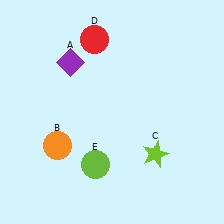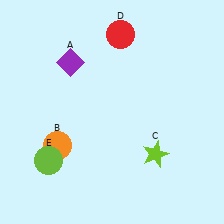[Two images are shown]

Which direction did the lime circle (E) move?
The lime circle (E) moved left.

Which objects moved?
The objects that moved are: the red circle (D), the lime circle (E).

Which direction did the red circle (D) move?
The red circle (D) moved right.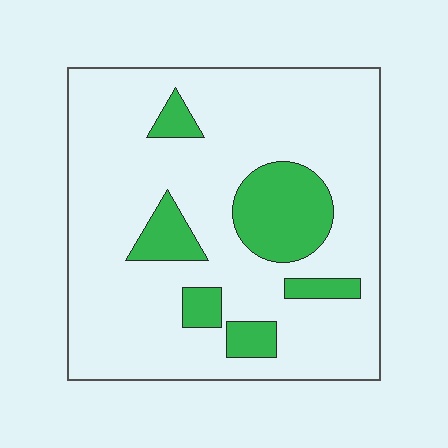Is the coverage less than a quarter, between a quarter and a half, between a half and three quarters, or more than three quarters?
Less than a quarter.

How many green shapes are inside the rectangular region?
6.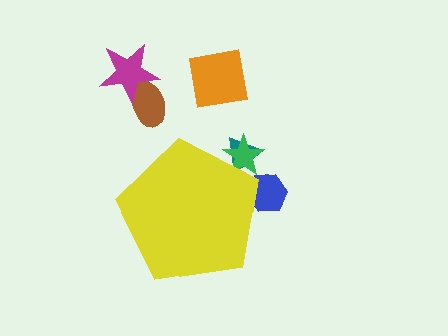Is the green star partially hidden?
Yes, the green star is partially hidden behind the yellow pentagon.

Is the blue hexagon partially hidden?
Yes, the blue hexagon is partially hidden behind the yellow pentagon.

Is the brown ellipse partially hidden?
No, the brown ellipse is fully visible.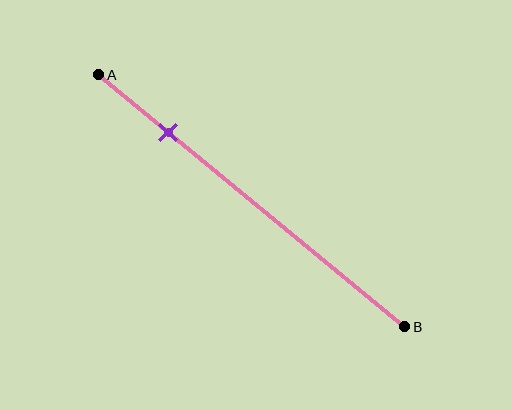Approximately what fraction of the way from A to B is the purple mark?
The purple mark is approximately 25% of the way from A to B.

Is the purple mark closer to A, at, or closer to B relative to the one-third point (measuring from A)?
The purple mark is closer to point A than the one-third point of segment AB.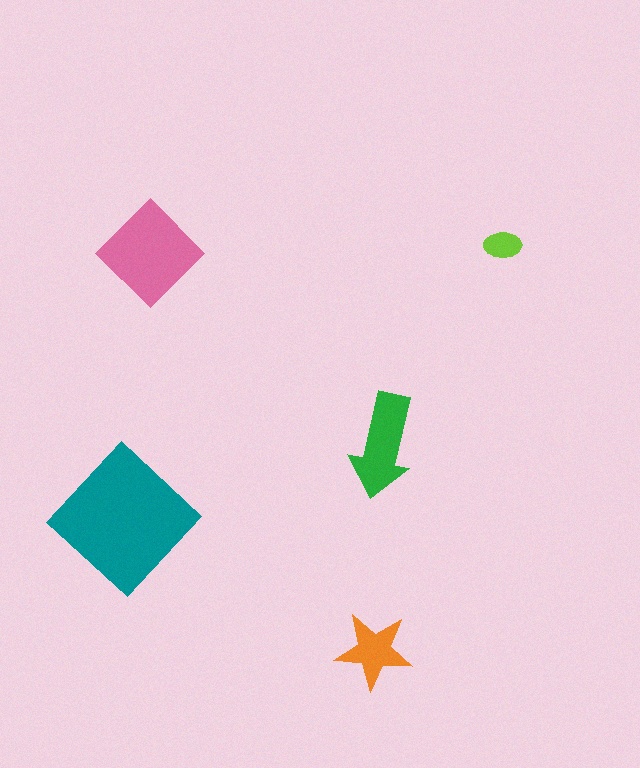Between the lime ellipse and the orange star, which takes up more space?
The orange star.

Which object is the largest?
The teal diamond.